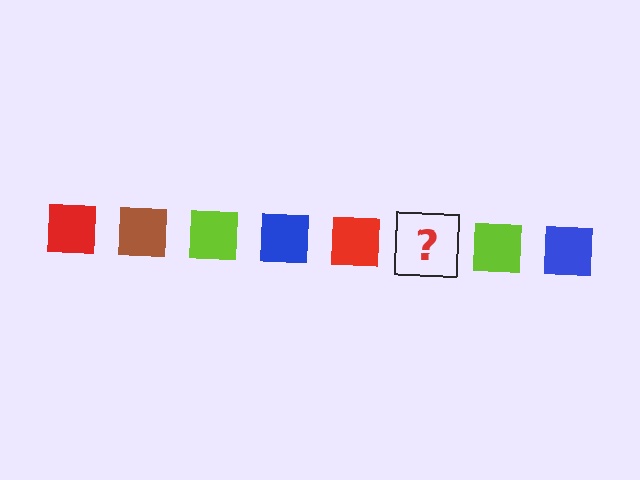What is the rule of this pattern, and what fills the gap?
The rule is that the pattern cycles through red, brown, lime, blue squares. The gap should be filled with a brown square.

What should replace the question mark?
The question mark should be replaced with a brown square.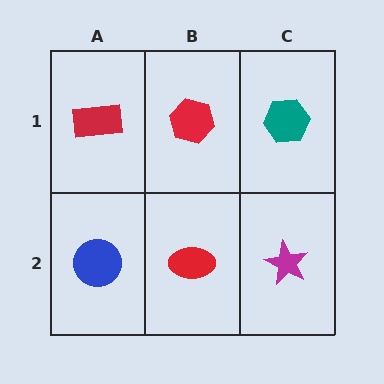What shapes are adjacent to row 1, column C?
A magenta star (row 2, column C), a red hexagon (row 1, column B).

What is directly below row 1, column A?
A blue circle.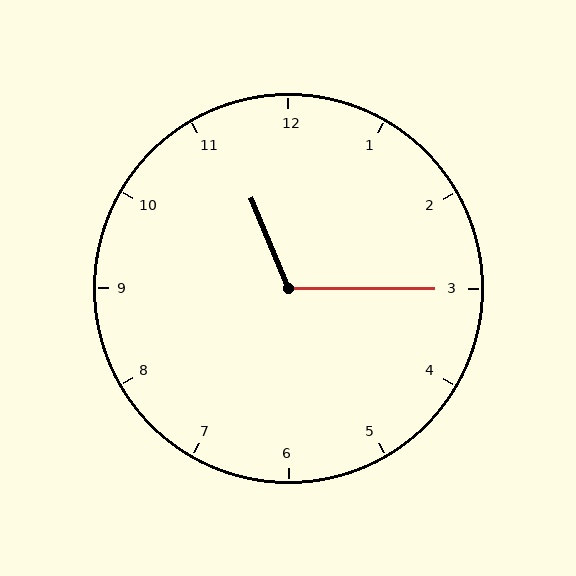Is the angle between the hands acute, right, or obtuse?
It is obtuse.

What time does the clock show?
11:15.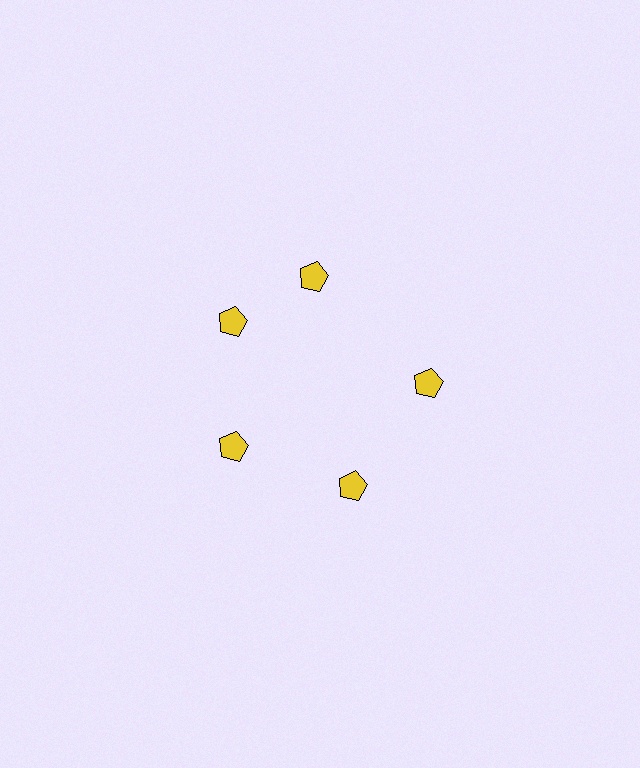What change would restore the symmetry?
The symmetry would be restored by rotating it back into even spacing with its neighbors so that all 5 pentagons sit at equal angles and equal distance from the center.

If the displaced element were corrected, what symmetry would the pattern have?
It would have 5-fold rotational symmetry — the pattern would map onto itself every 72 degrees.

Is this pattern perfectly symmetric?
No. The 5 yellow pentagons are arranged in a ring, but one element near the 1 o'clock position is rotated out of alignment along the ring, breaking the 5-fold rotational symmetry.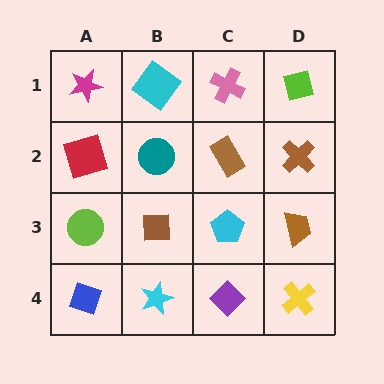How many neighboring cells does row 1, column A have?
2.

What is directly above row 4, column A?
A lime circle.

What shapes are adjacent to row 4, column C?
A cyan pentagon (row 3, column C), a cyan star (row 4, column B), a yellow cross (row 4, column D).